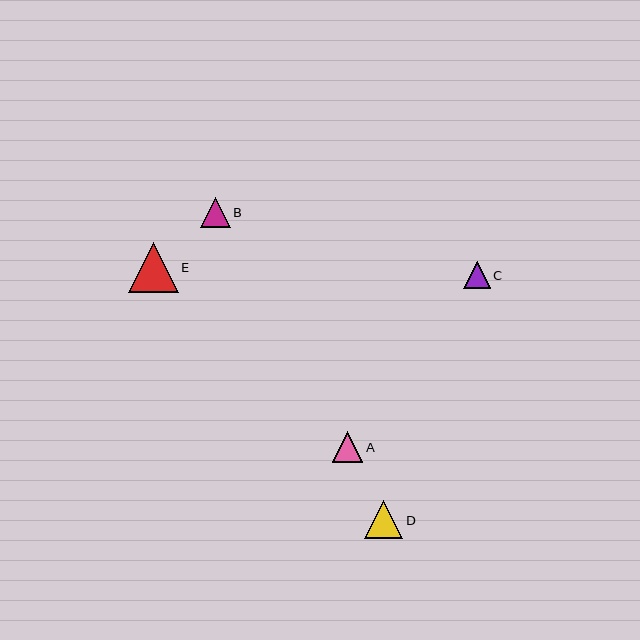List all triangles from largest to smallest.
From largest to smallest: E, D, A, B, C.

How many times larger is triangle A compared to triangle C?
Triangle A is approximately 1.2 times the size of triangle C.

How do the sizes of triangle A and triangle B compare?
Triangle A and triangle B are approximately the same size.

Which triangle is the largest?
Triangle E is the largest with a size of approximately 50 pixels.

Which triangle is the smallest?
Triangle C is the smallest with a size of approximately 26 pixels.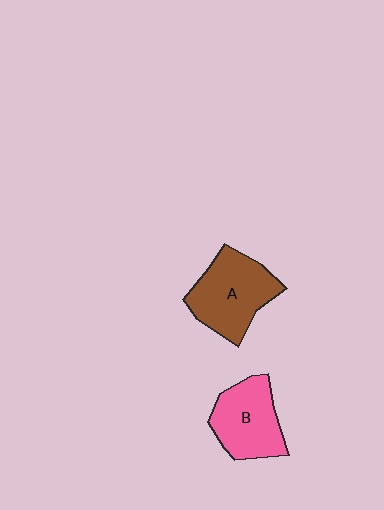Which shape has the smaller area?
Shape B (pink).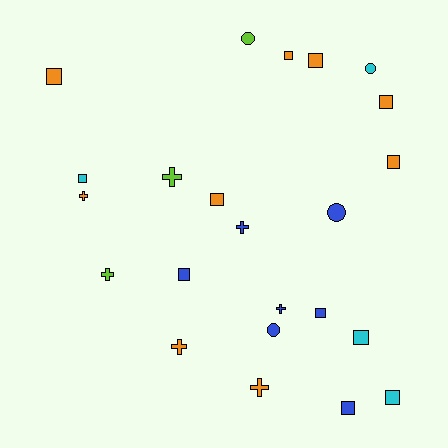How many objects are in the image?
There are 23 objects.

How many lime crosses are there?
There are 2 lime crosses.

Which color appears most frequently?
Orange, with 9 objects.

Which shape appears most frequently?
Square, with 12 objects.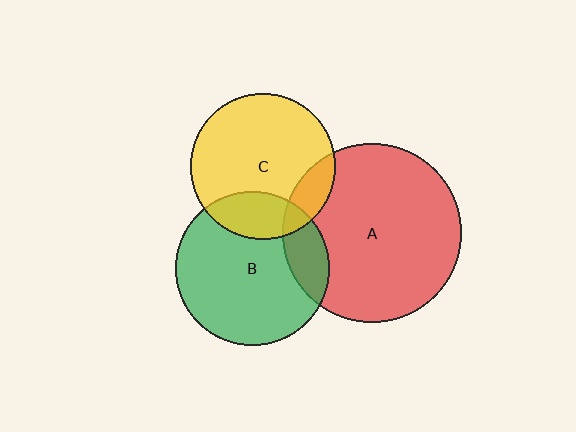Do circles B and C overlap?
Yes.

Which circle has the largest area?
Circle A (red).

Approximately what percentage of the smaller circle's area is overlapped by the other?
Approximately 20%.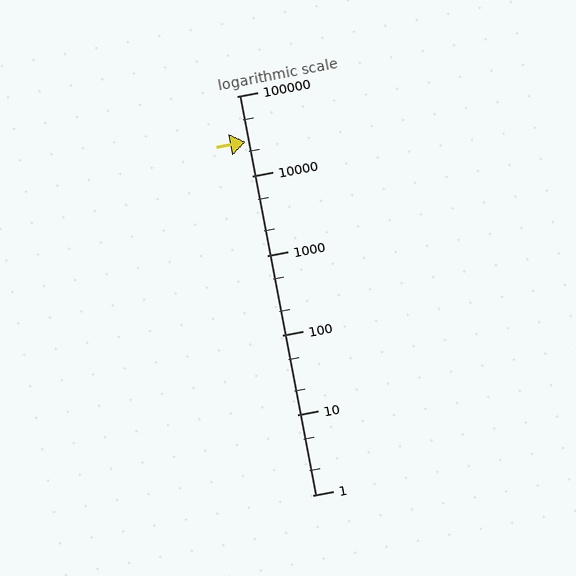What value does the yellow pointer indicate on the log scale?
The pointer indicates approximately 27000.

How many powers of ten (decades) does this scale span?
The scale spans 5 decades, from 1 to 100000.